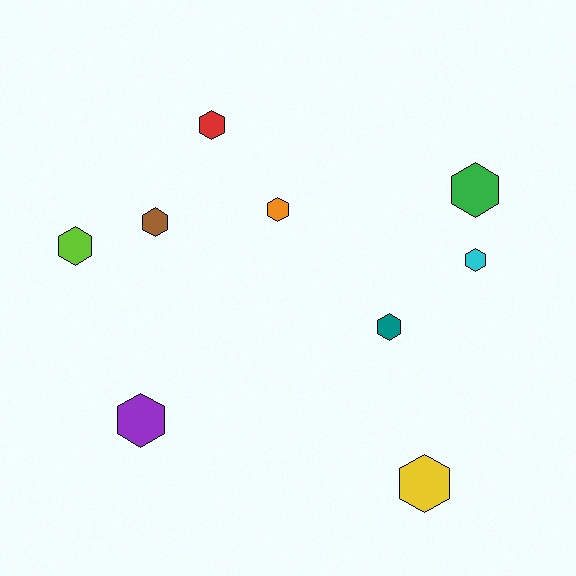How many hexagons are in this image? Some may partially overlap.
There are 9 hexagons.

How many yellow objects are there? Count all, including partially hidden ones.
There is 1 yellow object.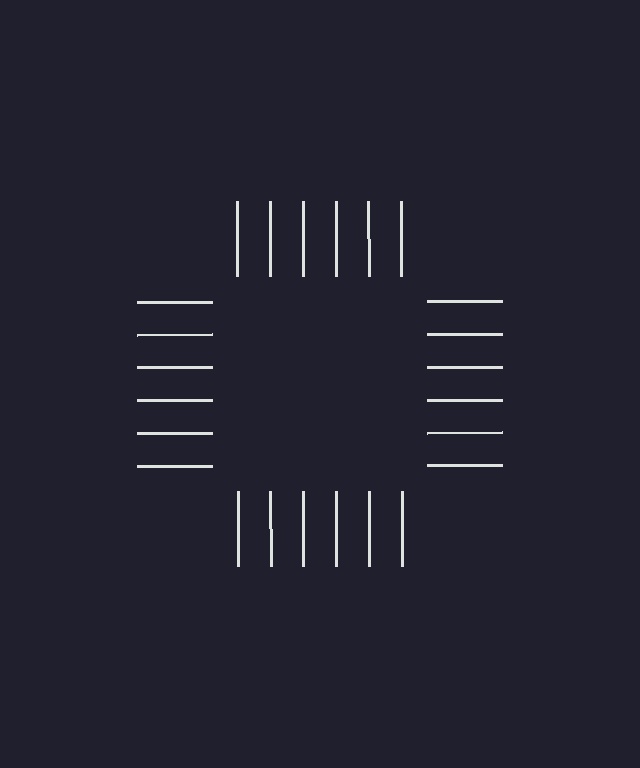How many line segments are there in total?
24 — 6 along each of the 4 edges.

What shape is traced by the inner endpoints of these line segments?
An illusory square — the line segments terminate on its edges but no continuous stroke is drawn.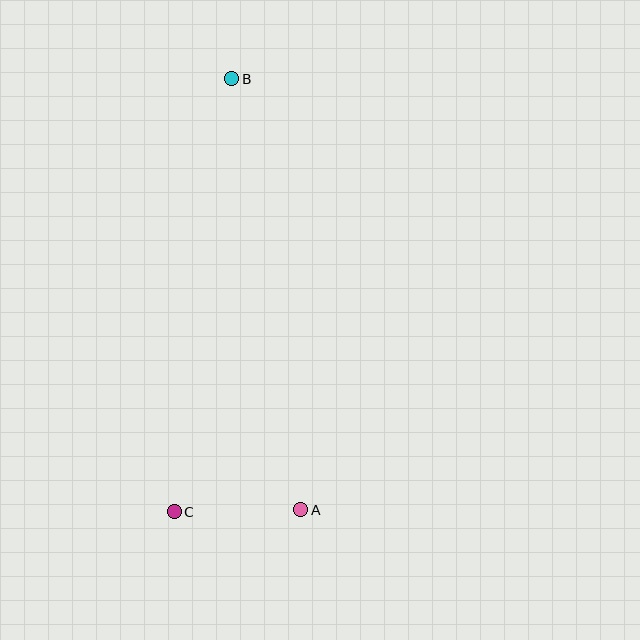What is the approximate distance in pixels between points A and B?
The distance between A and B is approximately 436 pixels.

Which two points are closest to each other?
Points A and C are closest to each other.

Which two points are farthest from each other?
Points B and C are farthest from each other.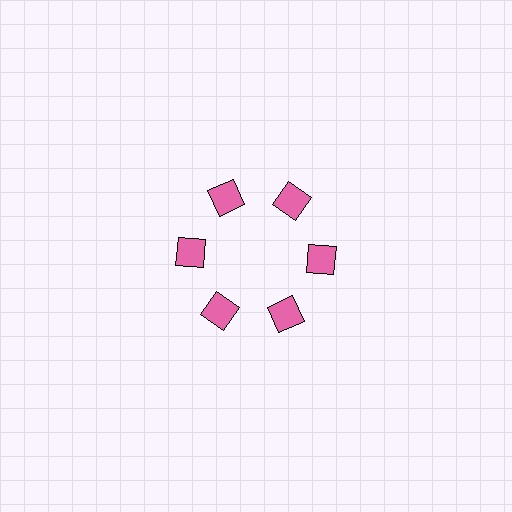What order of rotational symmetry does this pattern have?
This pattern has 6-fold rotational symmetry.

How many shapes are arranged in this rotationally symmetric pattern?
There are 6 shapes, arranged in 6 groups of 1.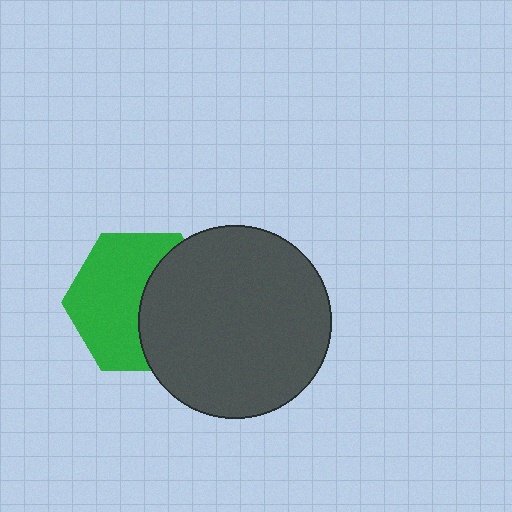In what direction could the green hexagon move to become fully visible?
The green hexagon could move left. That would shift it out from behind the dark gray circle entirely.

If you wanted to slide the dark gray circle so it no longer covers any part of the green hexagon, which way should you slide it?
Slide it right — that is the most direct way to separate the two shapes.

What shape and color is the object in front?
The object in front is a dark gray circle.